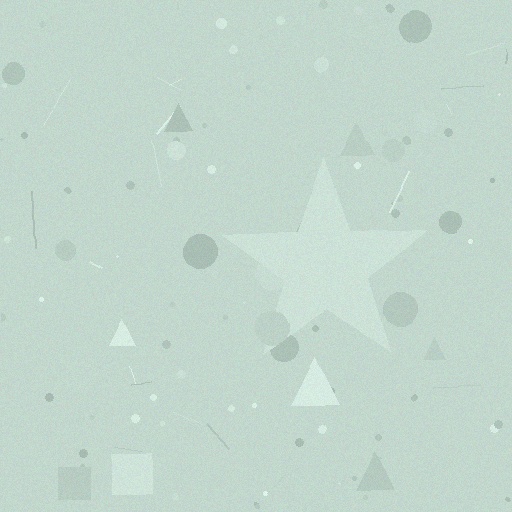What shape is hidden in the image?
A star is hidden in the image.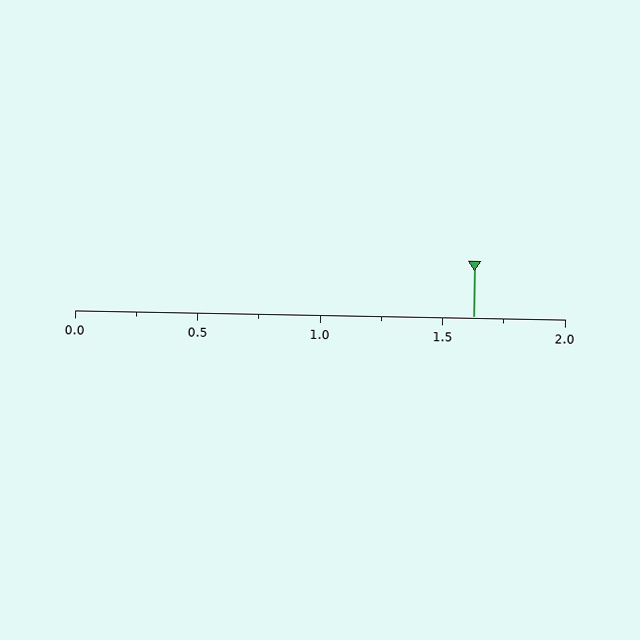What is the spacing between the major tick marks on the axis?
The major ticks are spaced 0.5 apart.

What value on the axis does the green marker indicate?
The marker indicates approximately 1.62.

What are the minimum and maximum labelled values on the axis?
The axis runs from 0.0 to 2.0.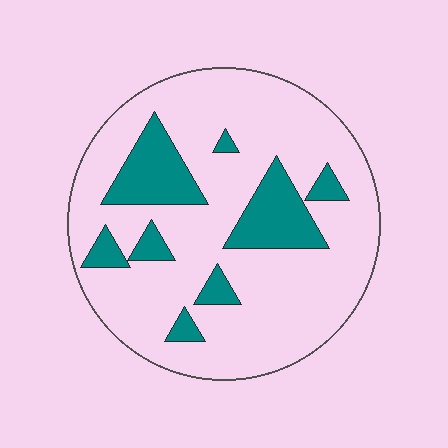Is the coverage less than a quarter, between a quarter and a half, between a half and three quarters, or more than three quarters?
Less than a quarter.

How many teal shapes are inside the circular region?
8.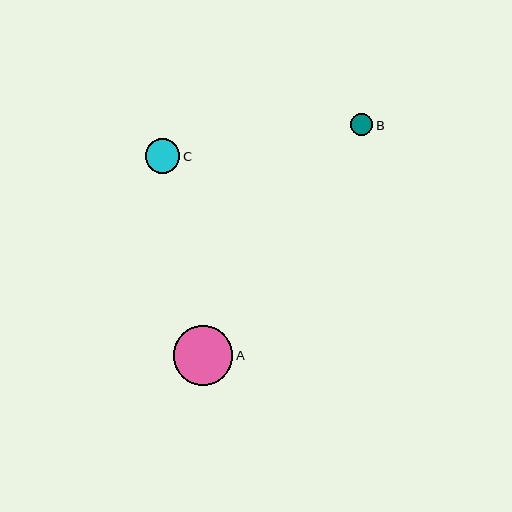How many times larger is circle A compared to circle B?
Circle A is approximately 2.7 times the size of circle B.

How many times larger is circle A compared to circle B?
Circle A is approximately 2.7 times the size of circle B.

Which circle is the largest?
Circle A is the largest with a size of approximately 60 pixels.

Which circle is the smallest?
Circle B is the smallest with a size of approximately 22 pixels.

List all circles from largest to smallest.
From largest to smallest: A, C, B.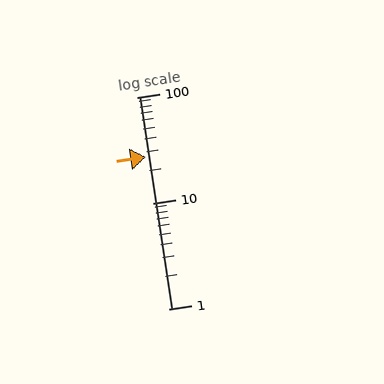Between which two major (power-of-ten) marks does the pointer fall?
The pointer is between 10 and 100.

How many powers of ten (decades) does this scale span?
The scale spans 2 decades, from 1 to 100.